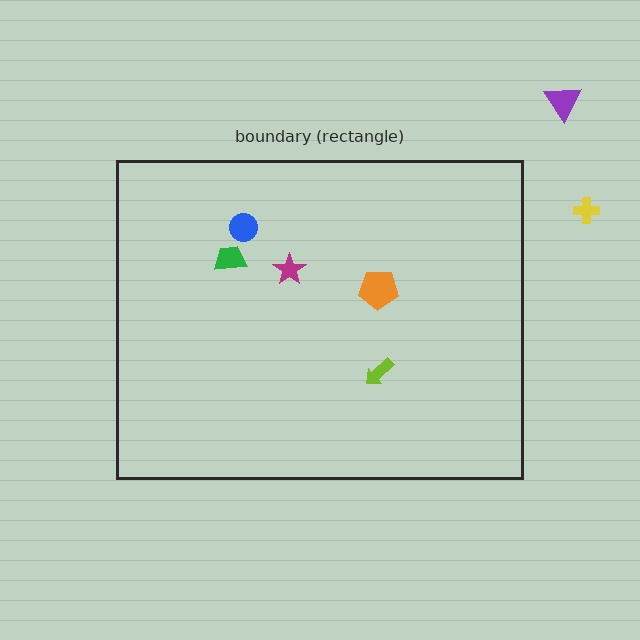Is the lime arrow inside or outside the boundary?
Inside.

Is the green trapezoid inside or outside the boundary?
Inside.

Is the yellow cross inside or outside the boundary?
Outside.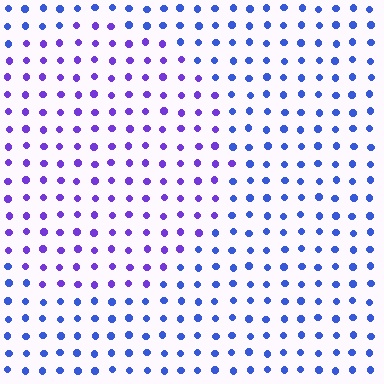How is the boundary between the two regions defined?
The boundary is defined purely by a slight shift in hue (about 36 degrees). Spacing, size, and orientation are identical on both sides.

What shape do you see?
I see a circle.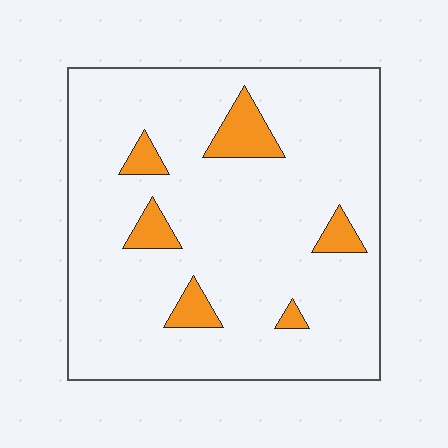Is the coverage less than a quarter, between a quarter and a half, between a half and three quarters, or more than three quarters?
Less than a quarter.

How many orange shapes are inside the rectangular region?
6.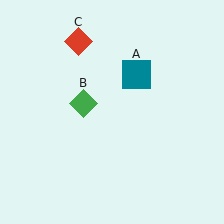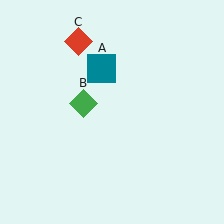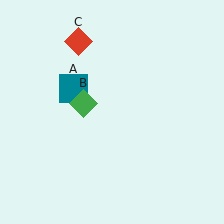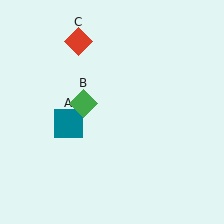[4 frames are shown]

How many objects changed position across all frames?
1 object changed position: teal square (object A).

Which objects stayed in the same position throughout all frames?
Green diamond (object B) and red diamond (object C) remained stationary.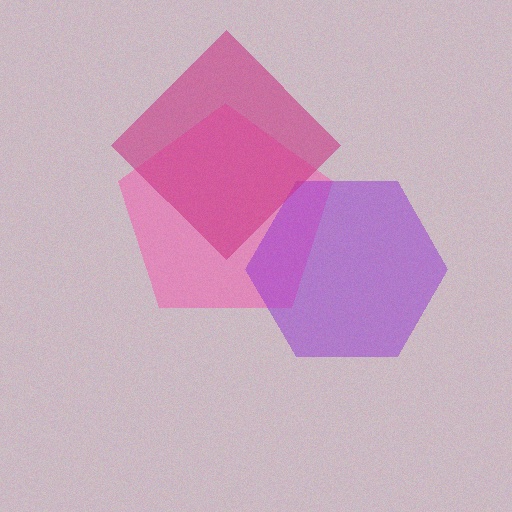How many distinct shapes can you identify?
There are 3 distinct shapes: a pink pentagon, a purple hexagon, a magenta diamond.